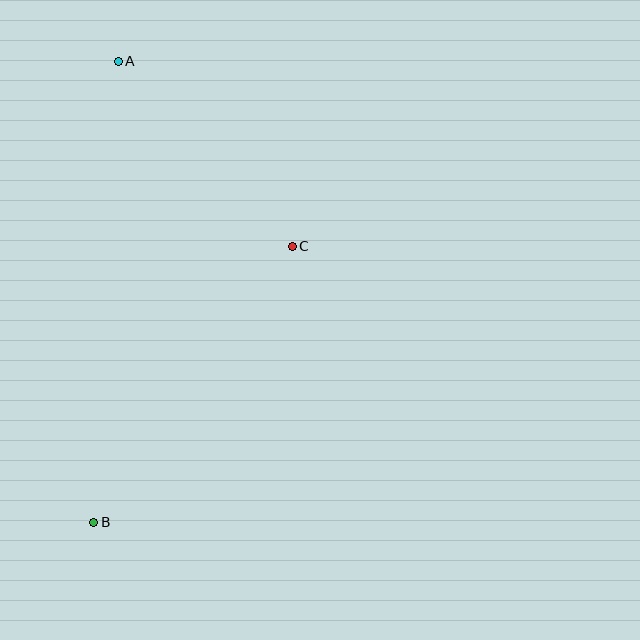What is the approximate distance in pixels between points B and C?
The distance between B and C is approximately 340 pixels.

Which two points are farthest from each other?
Points A and B are farthest from each other.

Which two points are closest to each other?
Points A and C are closest to each other.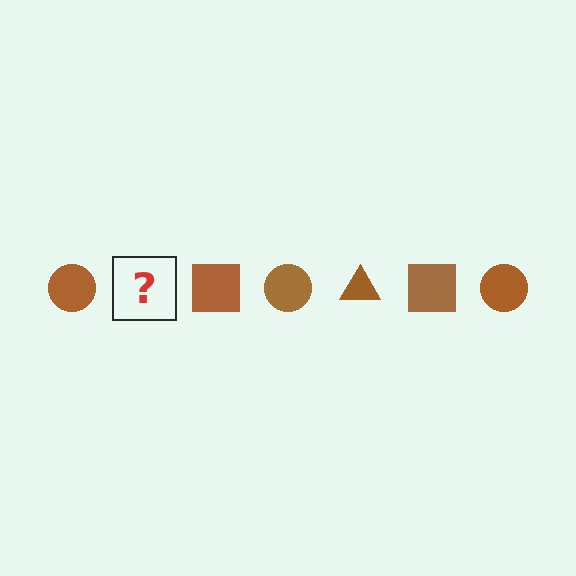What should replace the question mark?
The question mark should be replaced with a brown triangle.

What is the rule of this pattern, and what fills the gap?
The rule is that the pattern cycles through circle, triangle, square shapes in brown. The gap should be filled with a brown triangle.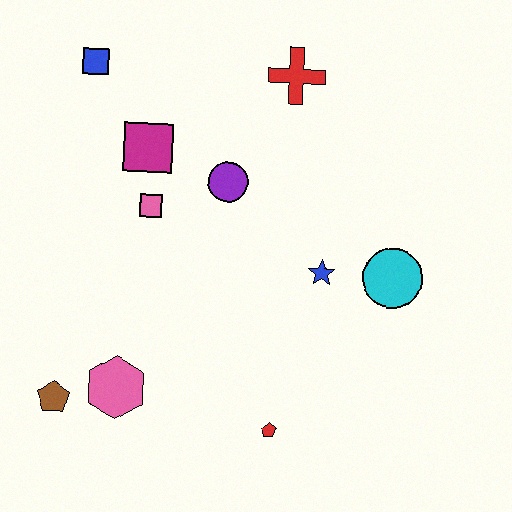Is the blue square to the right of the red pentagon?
No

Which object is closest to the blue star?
The cyan circle is closest to the blue star.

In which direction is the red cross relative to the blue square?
The red cross is to the right of the blue square.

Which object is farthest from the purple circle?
The brown pentagon is farthest from the purple circle.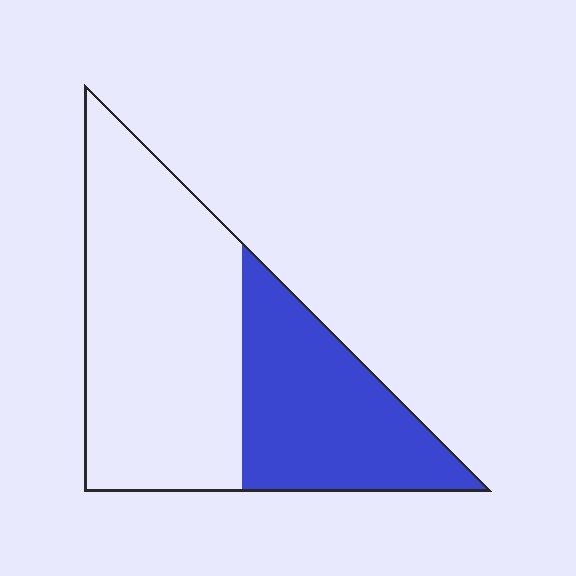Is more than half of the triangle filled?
No.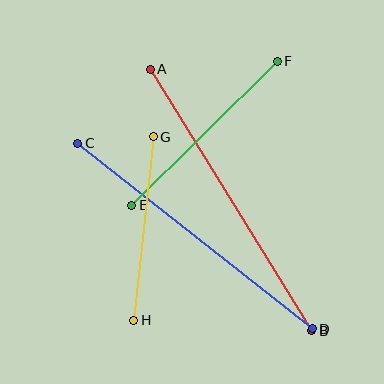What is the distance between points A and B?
The distance is approximately 307 pixels.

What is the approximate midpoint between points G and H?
The midpoint is at approximately (143, 228) pixels.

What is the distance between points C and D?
The distance is approximately 299 pixels.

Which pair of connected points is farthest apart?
Points A and B are farthest apart.